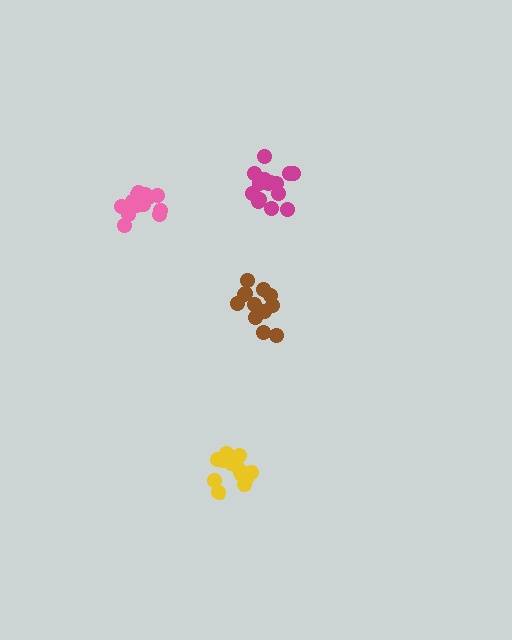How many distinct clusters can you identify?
There are 4 distinct clusters.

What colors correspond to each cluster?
The clusters are colored: pink, brown, yellow, magenta.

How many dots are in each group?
Group 1: 16 dots, Group 2: 13 dots, Group 3: 16 dots, Group 4: 15 dots (60 total).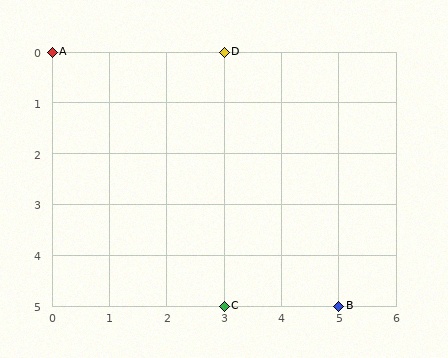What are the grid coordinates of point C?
Point C is at grid coordinates (3, 5).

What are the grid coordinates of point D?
Point D is at grid coordinates (3, 0).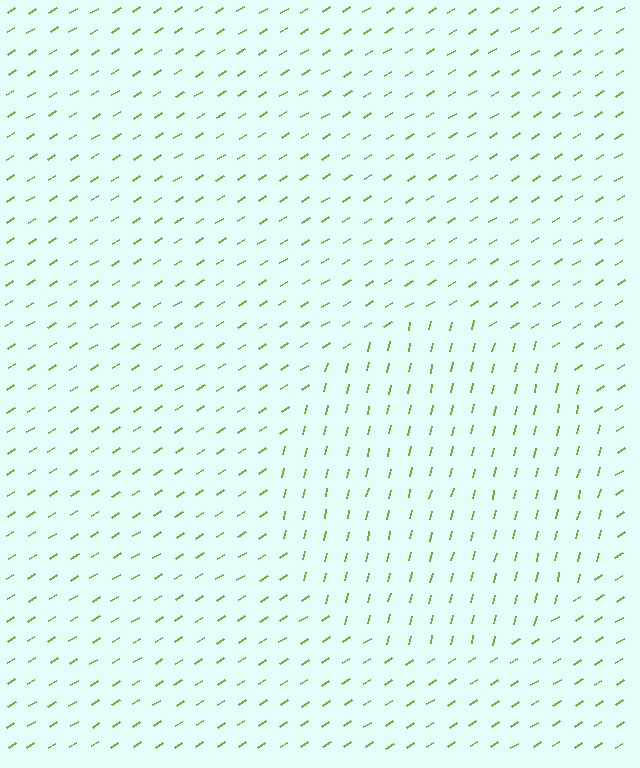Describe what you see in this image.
The image is filled with small lime line segments. A circle region in the image has lines oriented differently from the surrounding lines, creating a visible texture boundary.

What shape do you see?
I see a circle.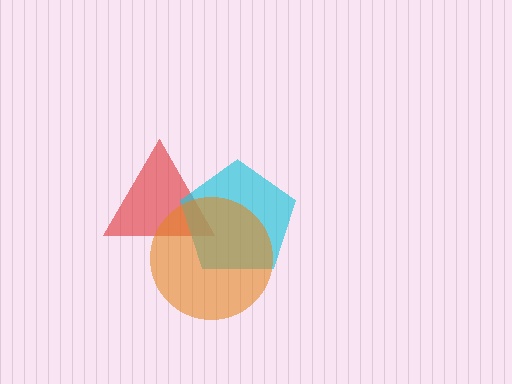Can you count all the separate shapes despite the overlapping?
Yes, there are 3 separate shapes.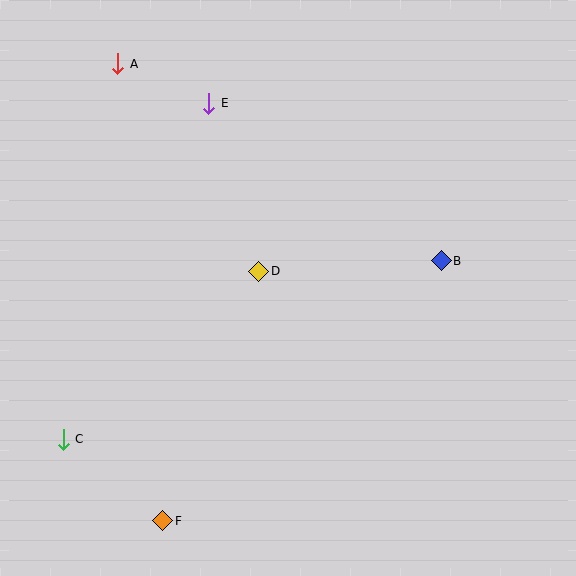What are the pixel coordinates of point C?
Point C is at (63, 439).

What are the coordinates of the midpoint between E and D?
The midpoint between E and D is at (234, 187).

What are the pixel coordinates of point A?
Point A is at (118, 64).